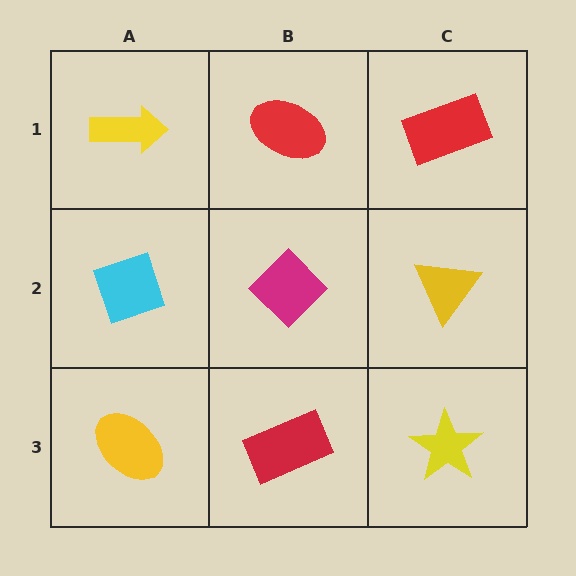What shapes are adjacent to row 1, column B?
A magenta diamond (row 2, column B), a yellow arrow (row 1, column A), a red rectangle (row 1, column C).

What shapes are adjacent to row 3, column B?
A magenta diamond (row 2, column B), a yellow ellipse (row 3, column A), a yellow star (row 3, column C).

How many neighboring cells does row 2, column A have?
3.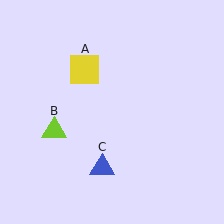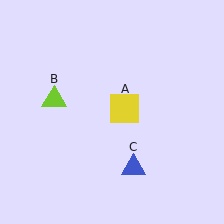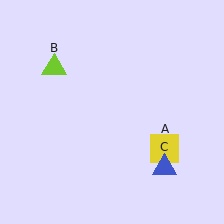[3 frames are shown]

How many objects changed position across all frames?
3 objects changed position: yellow square (object A), lime triangle (object B), blue triangle (object C).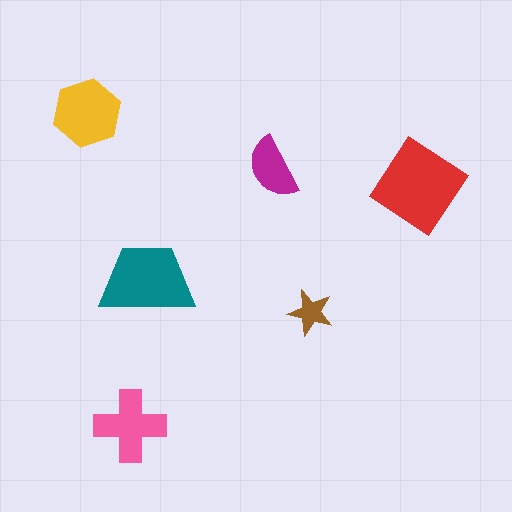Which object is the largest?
The red diamond.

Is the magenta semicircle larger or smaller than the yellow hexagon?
Smaller.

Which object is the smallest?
The brown star.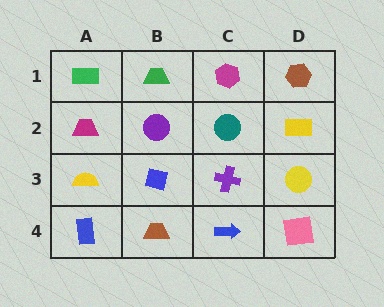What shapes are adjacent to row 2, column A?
A green rectangle (row 1, column A), a yellow semicircle (row 3, column A), a purple circle (row 2, column B).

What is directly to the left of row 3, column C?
A blue square.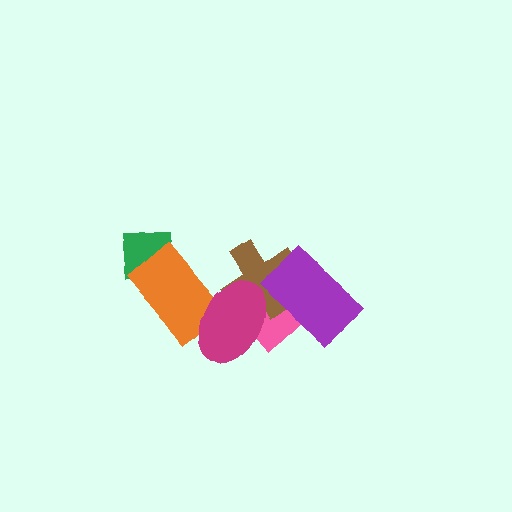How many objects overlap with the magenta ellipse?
3 objects overlap with the magenta ellipse.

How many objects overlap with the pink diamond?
3 objects overlap with the pink diamond.